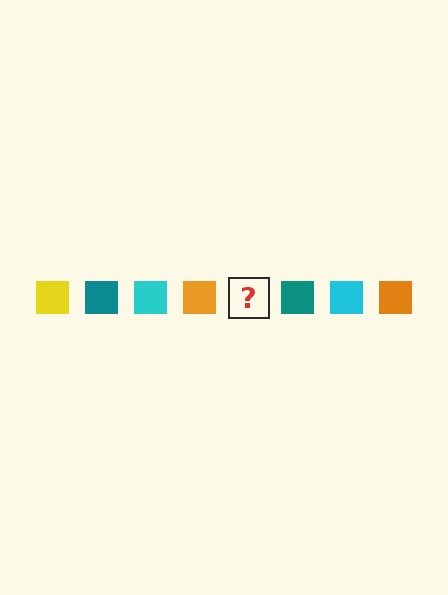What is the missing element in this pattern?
The missing element is a yellow square.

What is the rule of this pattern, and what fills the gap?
The rule is that the pattern cycles through yellow, teal, cyan, orange squares. The gap should be filled with a yellow square.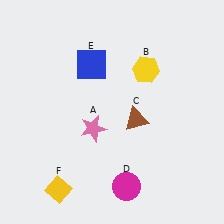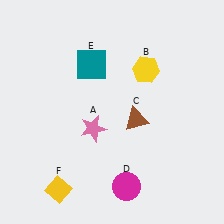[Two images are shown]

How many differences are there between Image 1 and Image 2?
There is 1 difference between the two images.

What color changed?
The square (E) changed from blue in Image 1 to teal in Image 2.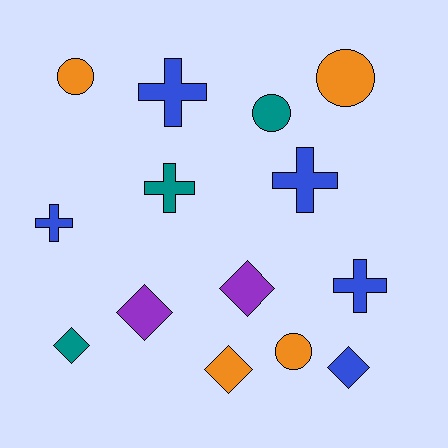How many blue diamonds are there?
There is 1 blue diamond.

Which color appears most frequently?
Blue, with 5 objects.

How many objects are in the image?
There are 14 objects.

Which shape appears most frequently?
Diamond, with 5 objects.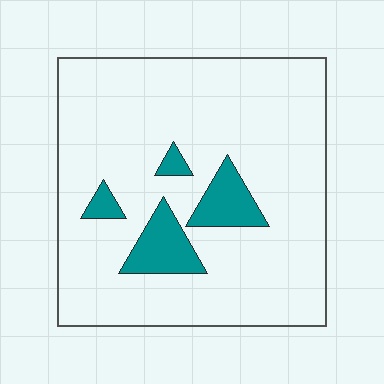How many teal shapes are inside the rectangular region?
4.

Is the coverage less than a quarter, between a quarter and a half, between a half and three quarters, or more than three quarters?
Less than a quarter.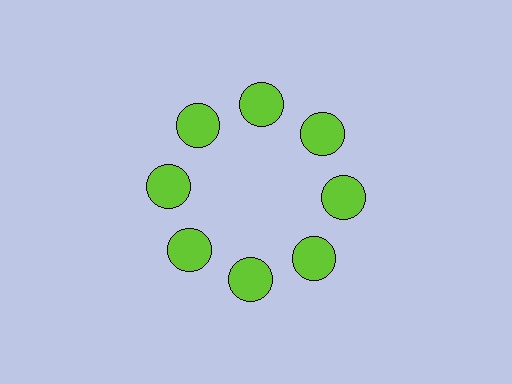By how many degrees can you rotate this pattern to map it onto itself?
The pattern maps onto itself every 45 degrees of rotation.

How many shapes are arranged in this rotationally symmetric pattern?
There are 8 shapes, arranged in 8 groups of 1.